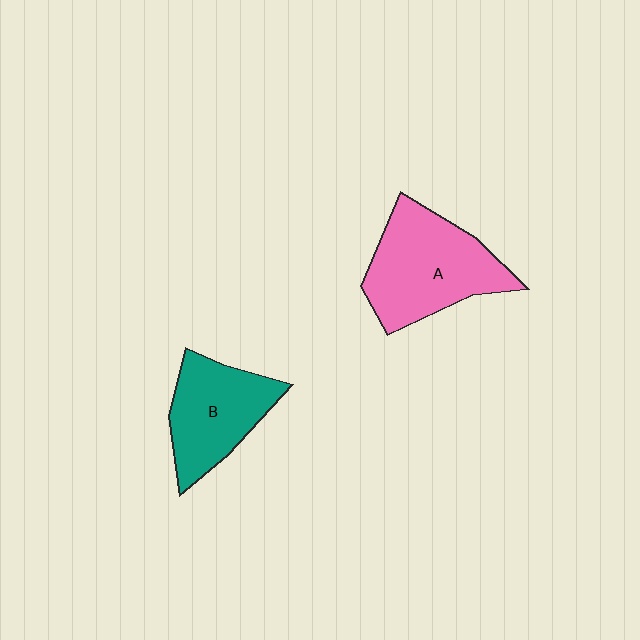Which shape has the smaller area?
Shape B (teal).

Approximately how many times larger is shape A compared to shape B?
Approximately 1.3 times.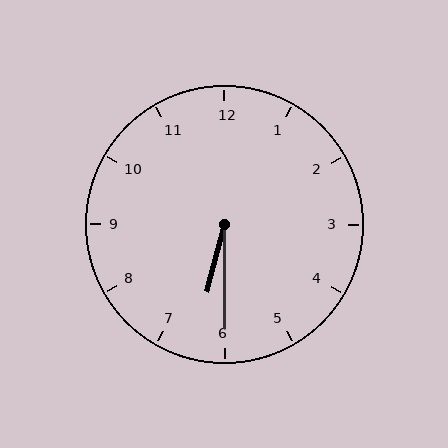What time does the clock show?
6:30.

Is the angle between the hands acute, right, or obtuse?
It is acute.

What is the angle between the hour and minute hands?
Approximately 15 degrees.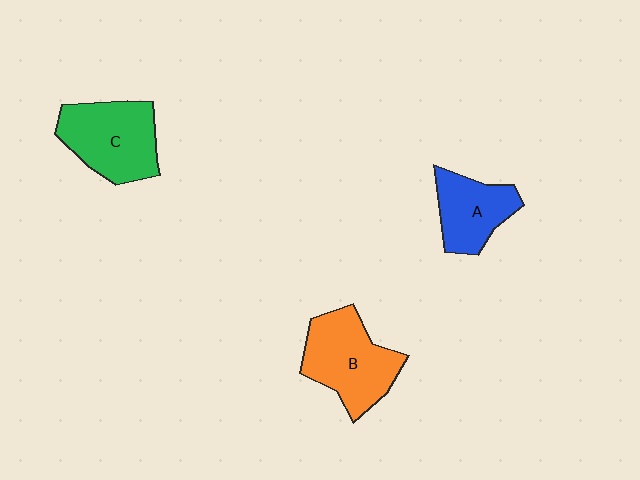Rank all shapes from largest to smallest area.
From largest to smallest: B (orange), C (green), A (blue).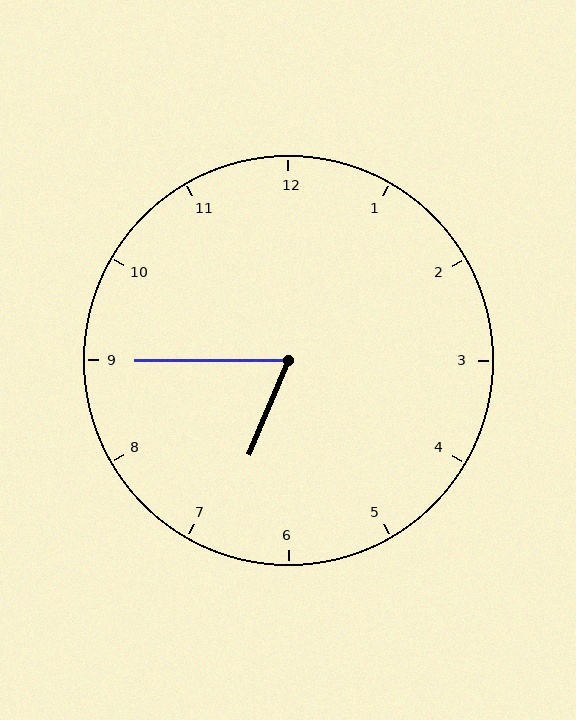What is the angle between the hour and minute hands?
Approximately 68 degrees.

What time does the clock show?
6:45.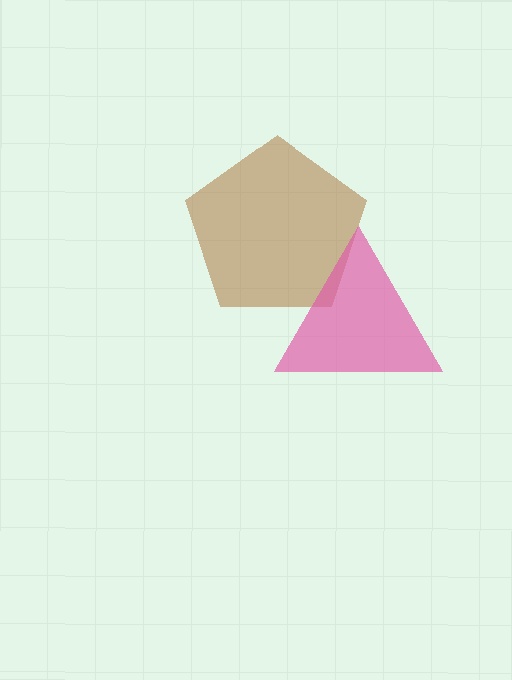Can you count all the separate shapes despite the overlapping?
Yes, there are 2 separate shapes.